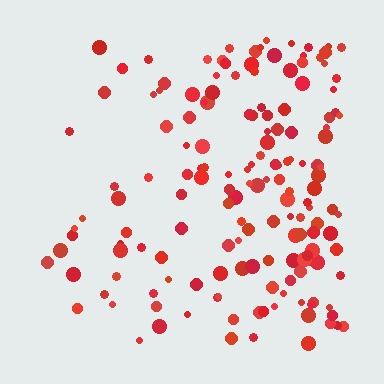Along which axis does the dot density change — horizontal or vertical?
Horizontal.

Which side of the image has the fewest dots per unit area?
The left.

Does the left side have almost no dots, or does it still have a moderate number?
Still a moderate number, just noticeably fewer than the right.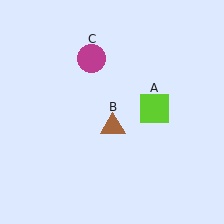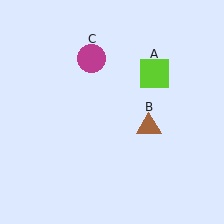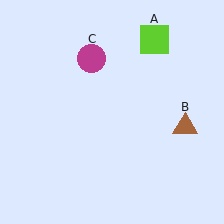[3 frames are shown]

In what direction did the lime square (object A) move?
The lime square (object A) moved up.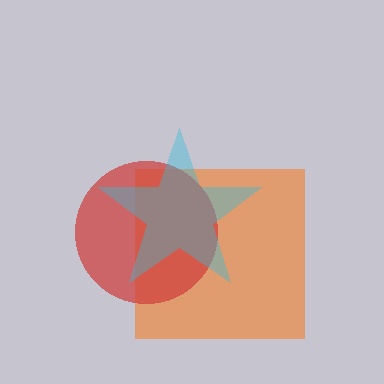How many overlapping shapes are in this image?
There are 3 overlapping shapes in the image.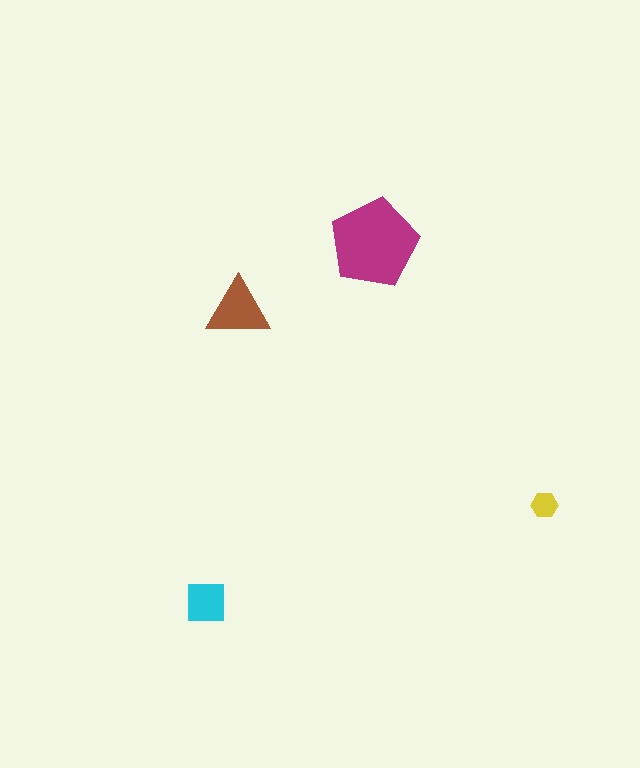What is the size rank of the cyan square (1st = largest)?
3rd.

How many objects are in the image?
There are 4 objects in the image.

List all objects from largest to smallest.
The magenta pentagon, the brown triangle, the cyan square, the yellow hexagon.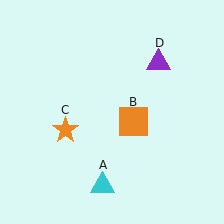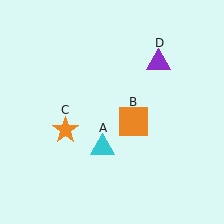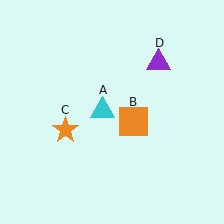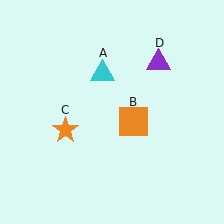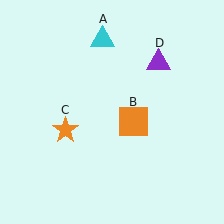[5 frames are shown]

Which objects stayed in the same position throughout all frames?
Orange square (object B) and orange star (object C) and purple triangle (object D) remained stationary.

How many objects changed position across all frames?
1 object changed position: cyan triangle (object A).